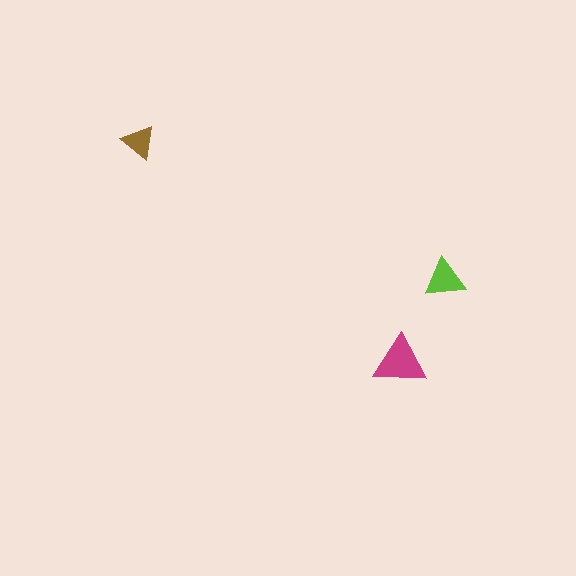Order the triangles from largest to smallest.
the magenta one, the lime one, the brown one.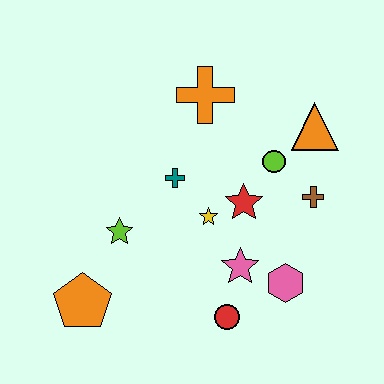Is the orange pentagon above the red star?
No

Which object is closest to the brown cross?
The lime circle is closest to the brown cross.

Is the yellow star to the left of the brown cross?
Yes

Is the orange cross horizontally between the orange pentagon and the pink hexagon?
Yes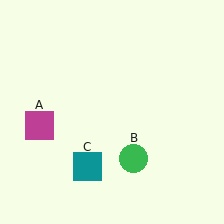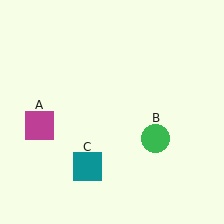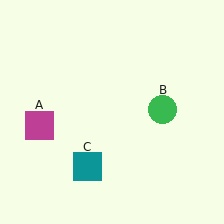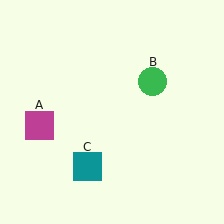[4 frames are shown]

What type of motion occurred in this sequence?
The green circle (object B) rotated counterclockwise around the center of the scene.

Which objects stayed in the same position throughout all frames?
Magenta square (object A) and teal square (object C) remained stationary.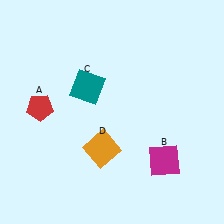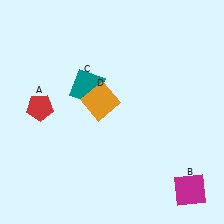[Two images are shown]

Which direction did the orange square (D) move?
The orange square (D) moved up.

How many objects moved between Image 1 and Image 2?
2 objects moved between the two images.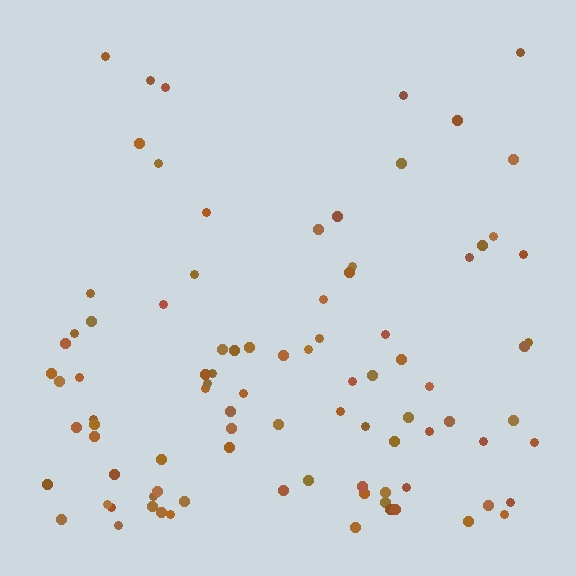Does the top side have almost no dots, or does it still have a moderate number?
Still a moderate number, just noticeably fewer than the bottom.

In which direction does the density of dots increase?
From top to bottom, with the bottom side densest.